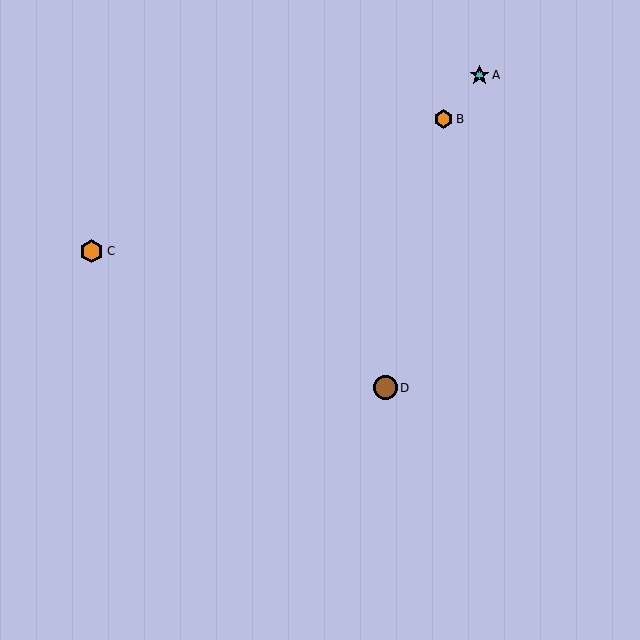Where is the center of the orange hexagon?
The center of the orange hexagon is at (92, 251).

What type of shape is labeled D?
Shape D is a brown circle.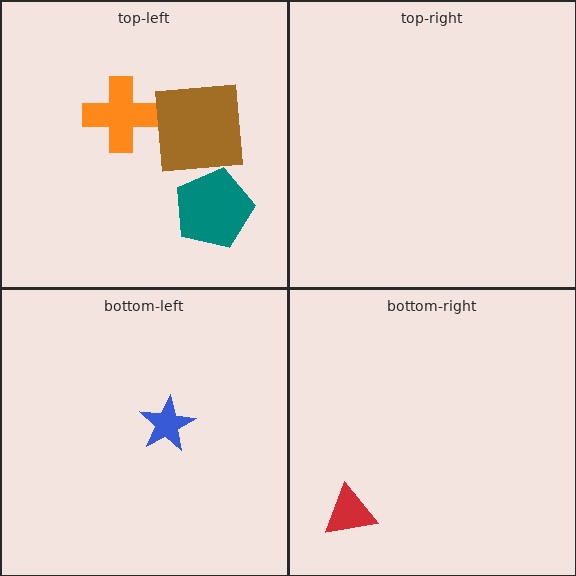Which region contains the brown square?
The top-left region.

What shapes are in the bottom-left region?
The blue star.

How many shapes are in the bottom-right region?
1.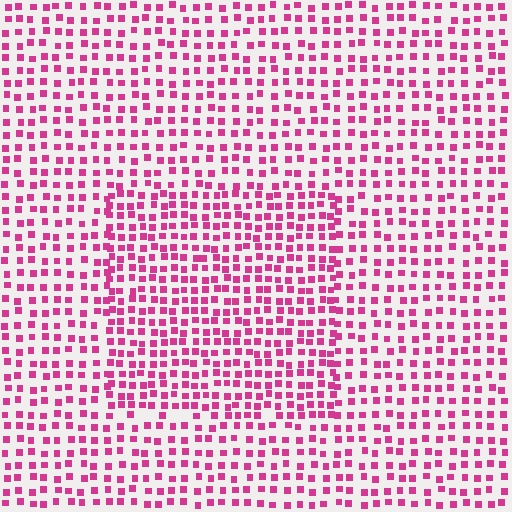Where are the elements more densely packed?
The elements are more densely packed inside the rectangle boundary.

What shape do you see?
I see a rectangle.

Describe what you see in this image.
The image contains small magenta elements arranged at two different densities. A rectangle-shaped region is visible where the elements are more densely packed than the surrounding area.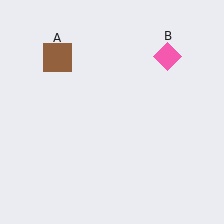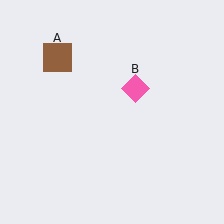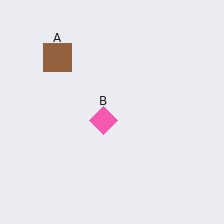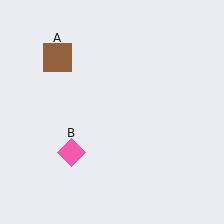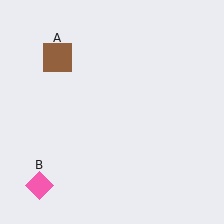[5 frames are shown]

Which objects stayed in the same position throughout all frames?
Brown square (object A) remained stationary.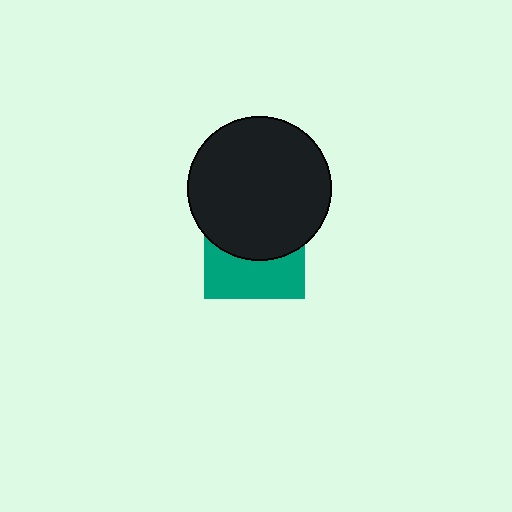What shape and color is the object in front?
The object in front is a black circle.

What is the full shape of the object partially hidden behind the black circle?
The partially hidden object is a teal square.